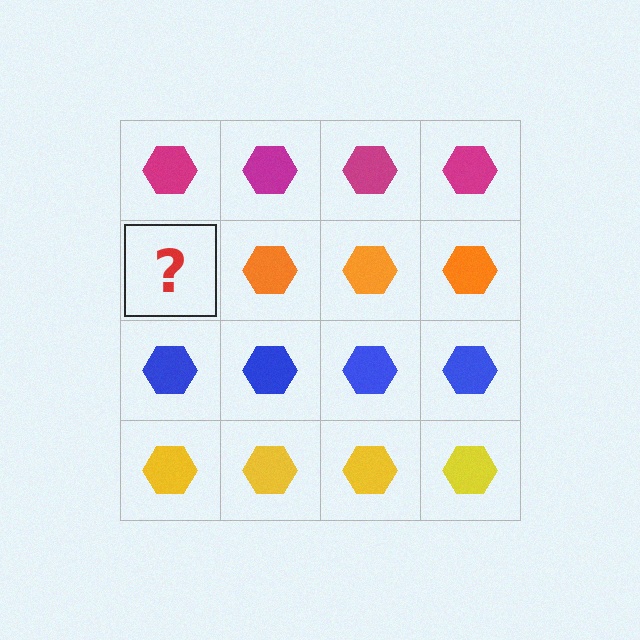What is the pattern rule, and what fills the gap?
The rule is that each row has a consistent color. The gap should be filled with an orange hexagon.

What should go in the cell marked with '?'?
The missing cell should contain an orange hexagon.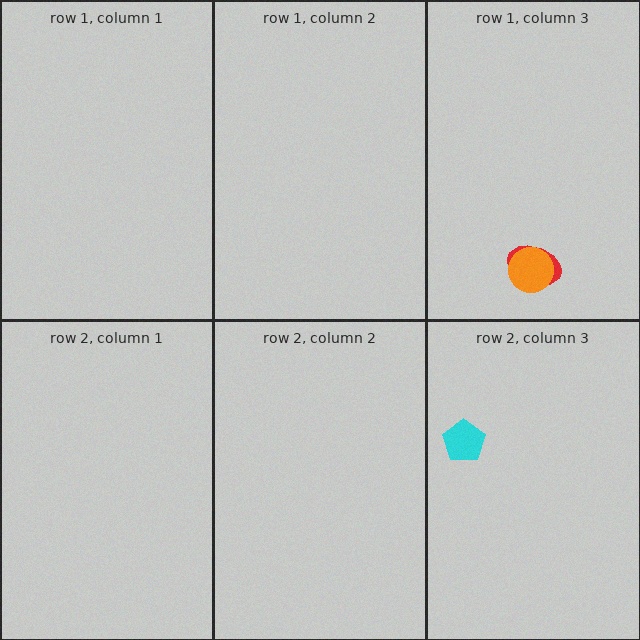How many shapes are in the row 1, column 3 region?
2.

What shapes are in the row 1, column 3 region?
The red ellipse, the orange circle.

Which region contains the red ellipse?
The row 1, column 3 region.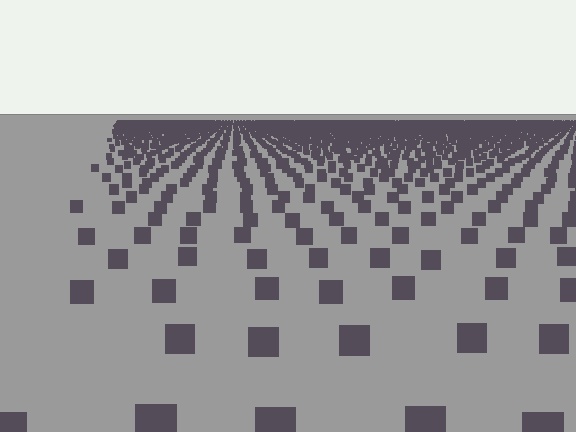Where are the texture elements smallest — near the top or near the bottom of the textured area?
Near the top.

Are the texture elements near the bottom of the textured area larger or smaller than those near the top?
Larger. Near the bottom, elements are closer to the viewer and appear at a bigger on-screen size.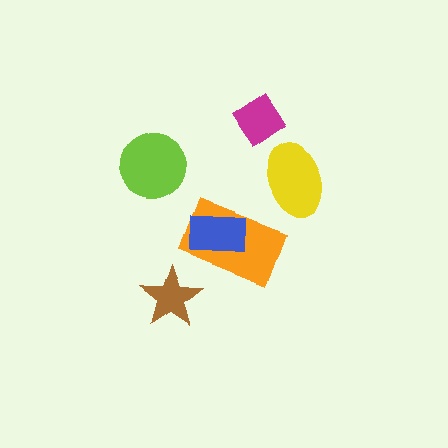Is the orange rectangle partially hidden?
Yes, it is partially covered by another shape.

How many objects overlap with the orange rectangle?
1 object overlaps with the orange rectangle.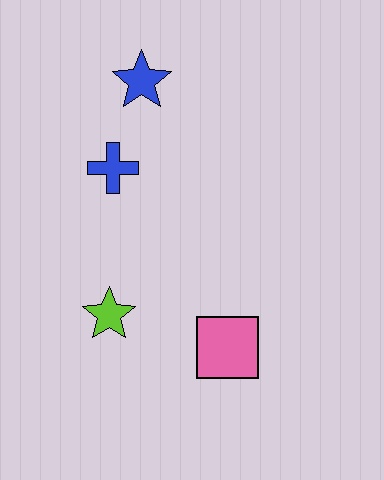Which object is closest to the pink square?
The lime star is closest to the pink square.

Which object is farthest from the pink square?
The blue star is farthest from the pink square.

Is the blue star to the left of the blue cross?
No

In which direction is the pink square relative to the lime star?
The pink square is to the right of the lime star.